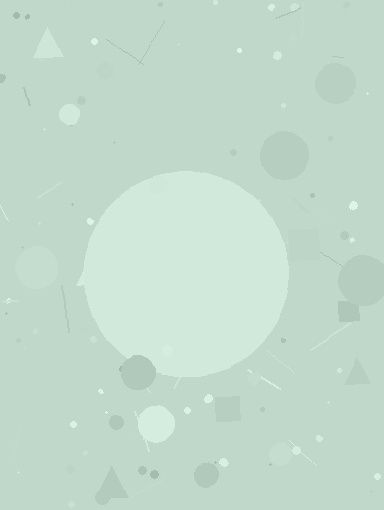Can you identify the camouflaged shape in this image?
The camouflaged shape is a circle.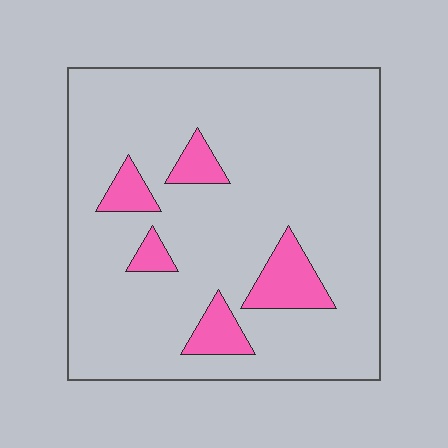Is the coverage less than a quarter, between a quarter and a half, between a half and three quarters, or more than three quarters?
Less than a quarter.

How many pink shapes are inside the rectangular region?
5.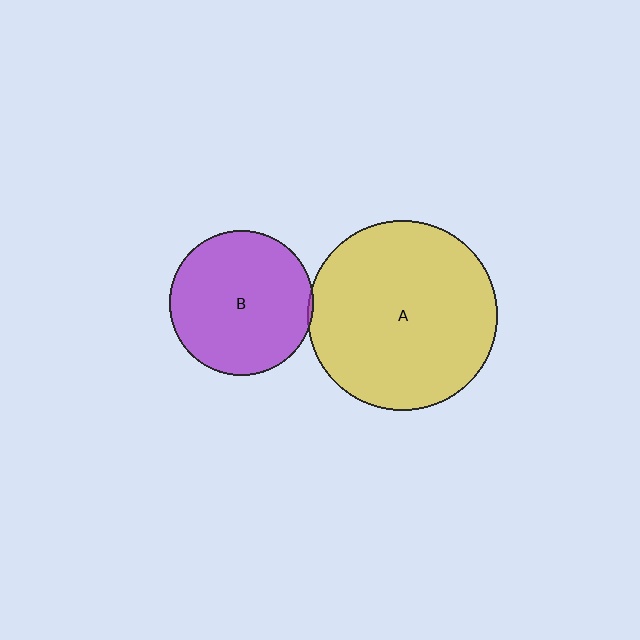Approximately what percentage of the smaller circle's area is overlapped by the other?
Approximately 5%.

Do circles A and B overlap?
Yes.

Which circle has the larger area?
Circle A (yellow).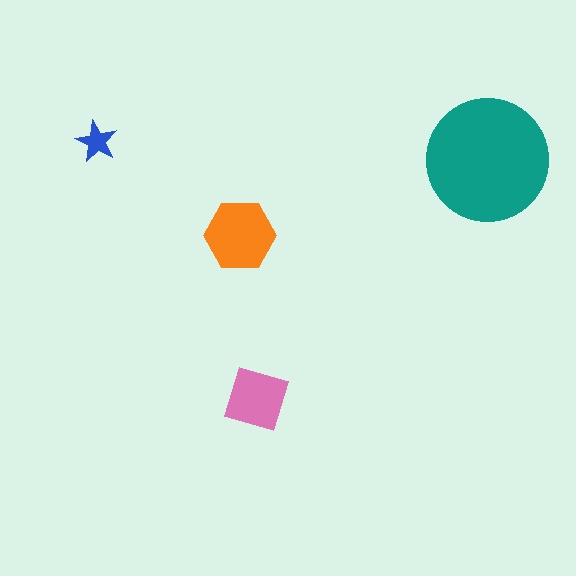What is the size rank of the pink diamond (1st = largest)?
3rd.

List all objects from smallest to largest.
The blue star, the pink diamond, the orange hexagon, the teal circle.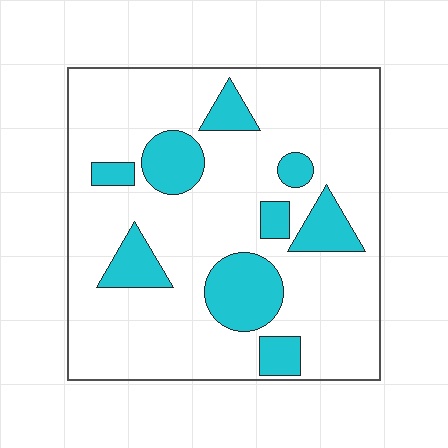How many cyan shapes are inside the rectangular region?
9.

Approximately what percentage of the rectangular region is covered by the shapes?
Approximately 20%.